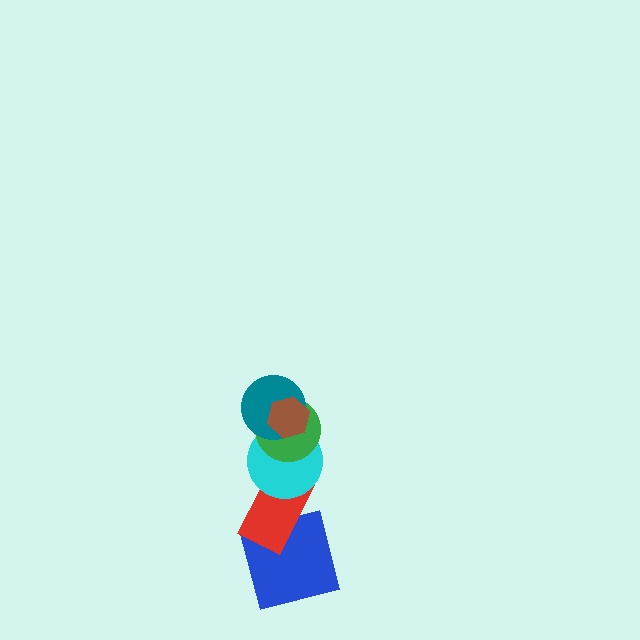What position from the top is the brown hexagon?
The brown hexagon is 1st from the top.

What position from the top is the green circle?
The green circle is 3rd from the top.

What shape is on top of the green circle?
The teal circle is on top of the green circle.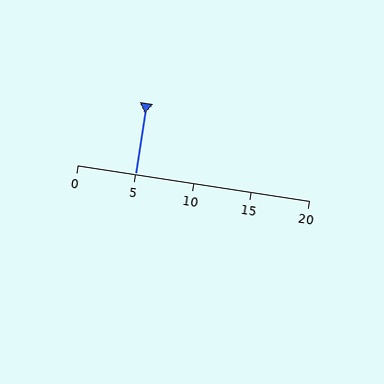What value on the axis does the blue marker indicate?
The marker indicates approximately 5.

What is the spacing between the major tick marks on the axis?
The major ticks are spaced 5 apart.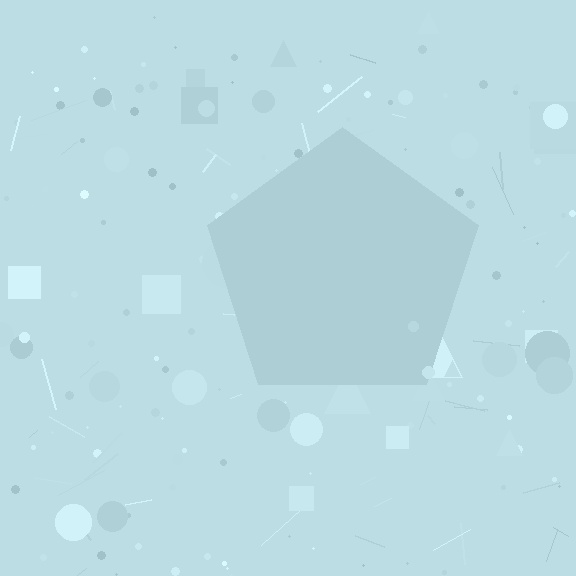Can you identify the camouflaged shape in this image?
The camouflaged shape is a pentagon.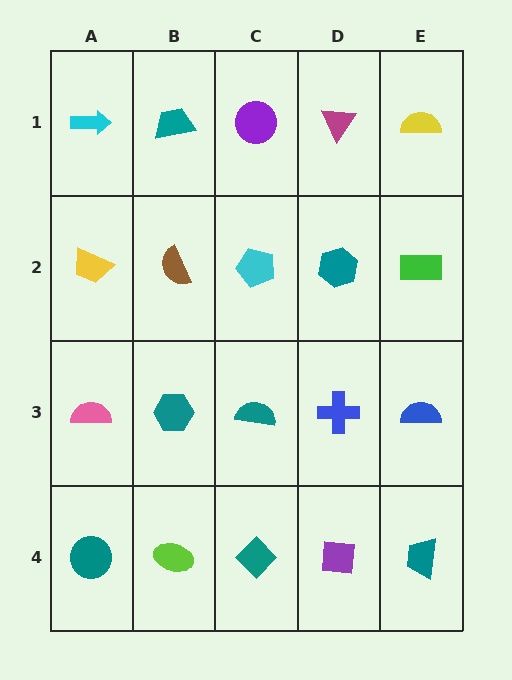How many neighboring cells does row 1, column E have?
2.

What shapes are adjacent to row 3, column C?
A cyan pentagon (row 2, column C), a teal diamond (row 4, column C), a teal hexagon (row 3, column B), a blue cross (row 3, column D).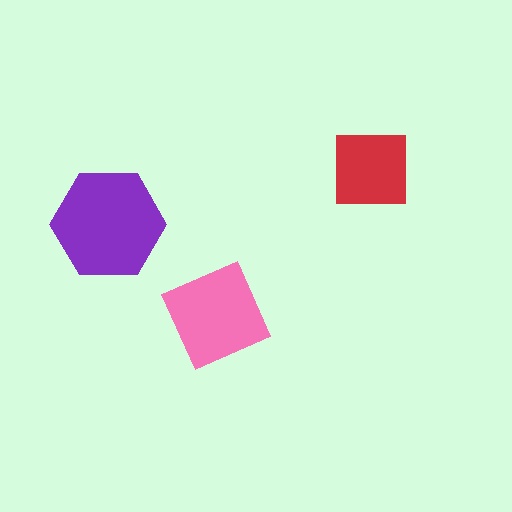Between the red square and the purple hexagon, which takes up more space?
The purple hexagon.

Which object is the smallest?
The red square.